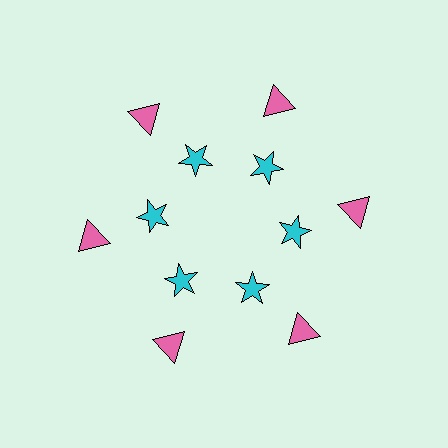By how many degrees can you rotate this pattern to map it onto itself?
The pattern maps onto itself every 60 degrees of rotation.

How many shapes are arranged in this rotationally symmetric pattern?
There are 12 shapes, arranged in 6 groups of 2.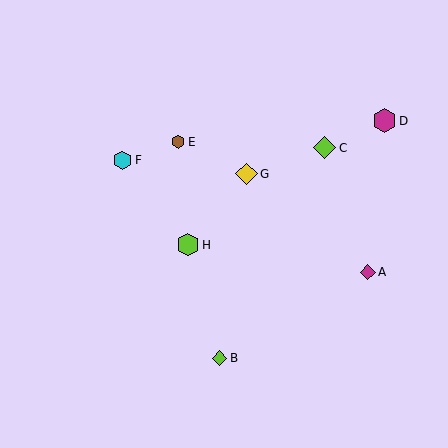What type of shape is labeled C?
Shape C is a lime diamond.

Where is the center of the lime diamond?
The center of the lime diamond is at (220, 358).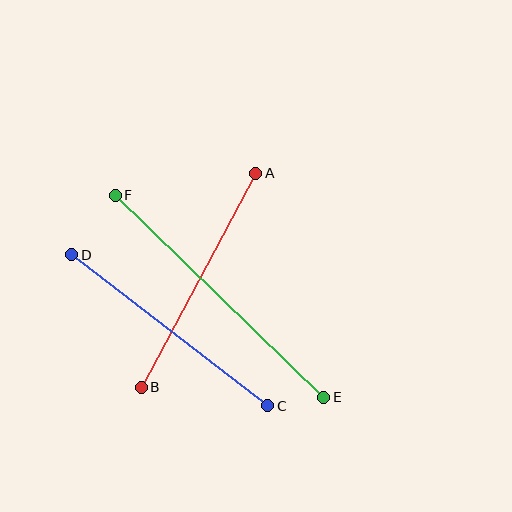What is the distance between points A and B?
The distance is approximately 243 pixels.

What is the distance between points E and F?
The distance is approximately 290 pixels.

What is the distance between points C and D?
The distance is approximately 247 pixels.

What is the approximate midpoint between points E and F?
The midpoint is at approximately (220, 296) pixels.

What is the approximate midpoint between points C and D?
The midpoint is at approximately (170, 330) pixels.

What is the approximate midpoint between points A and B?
The midpoint is at approximately (198, 280) pixels.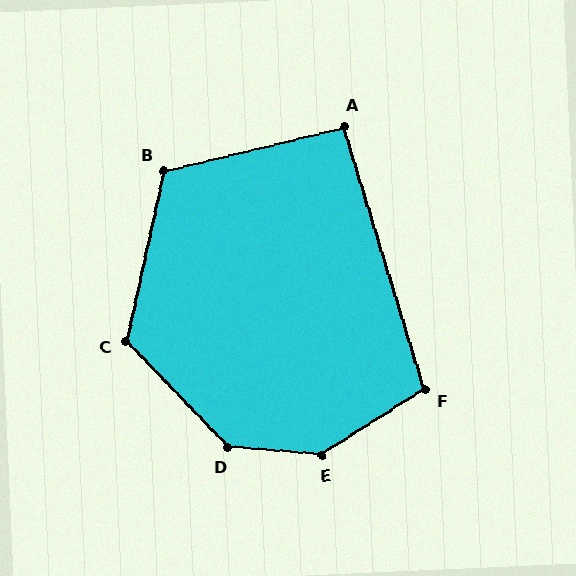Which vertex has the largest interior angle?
E, at approximately 143 degrees.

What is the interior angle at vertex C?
Approximately 124 degrees (obtuse).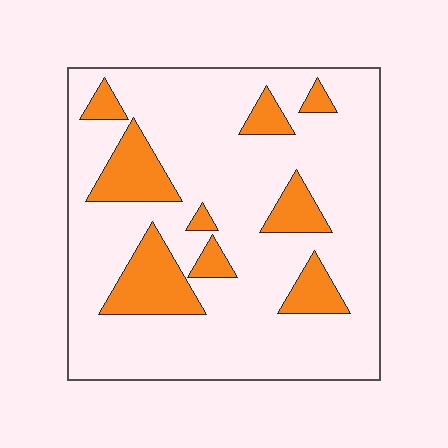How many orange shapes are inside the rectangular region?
9.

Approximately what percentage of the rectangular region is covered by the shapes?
Approximately 20%.